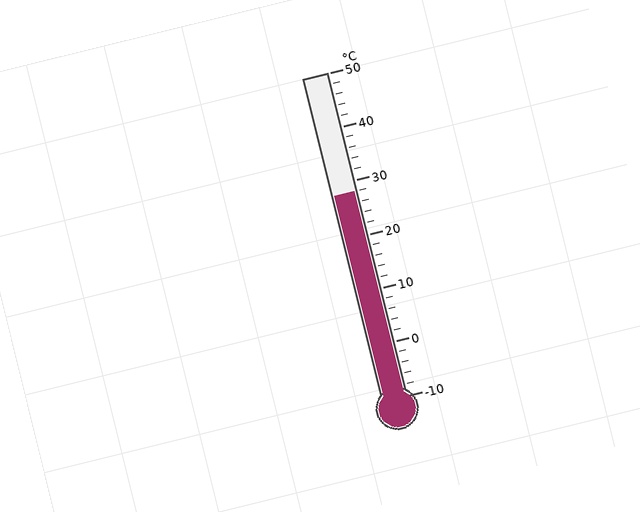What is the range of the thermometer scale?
The thermometer scale ranges from -10°C to 50°C.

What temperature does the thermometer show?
The thermometer shows approximately 28°C.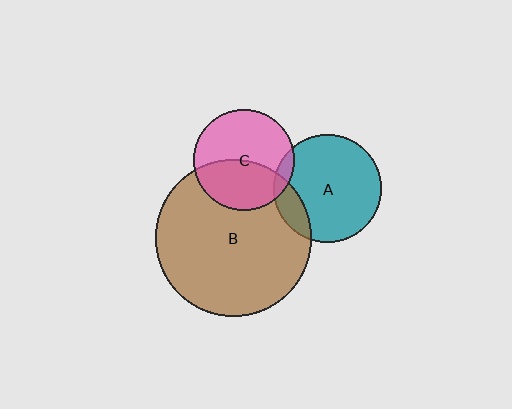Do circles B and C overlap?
Yes.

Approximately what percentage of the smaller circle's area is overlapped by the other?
Approximately 45%.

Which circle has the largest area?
Circle B (brown).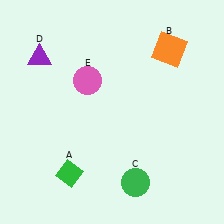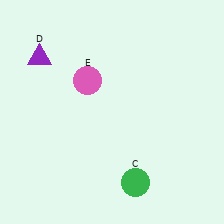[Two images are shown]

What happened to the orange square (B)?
The orange square (B) was removed in Image 2. It was in the top-right area of Image 1.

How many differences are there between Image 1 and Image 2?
There are 2 differences between the two images.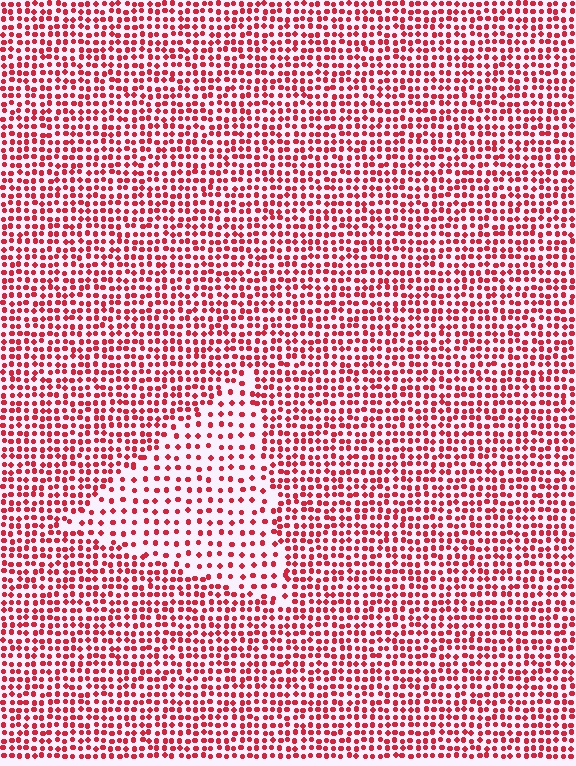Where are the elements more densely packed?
The elements are more densely packed outside the triangle boundary.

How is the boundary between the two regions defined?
The boundary is defined by a change in element density (approximately 2.0x ratio). All elements are the same color, size, and shape.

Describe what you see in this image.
The image contains small red elements arranged at two different densities. A triangle-shaped region is visible where the elements are less densely packed than the surrounding area.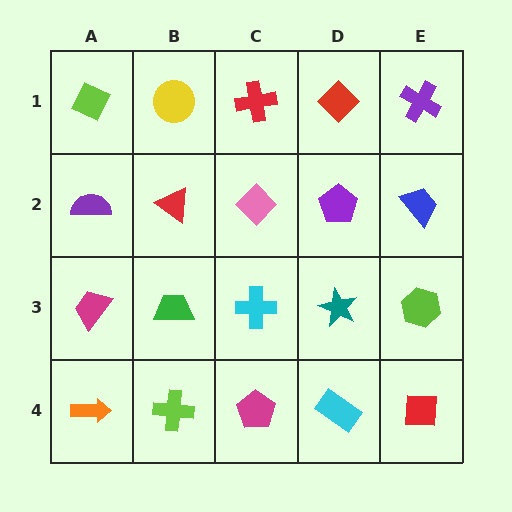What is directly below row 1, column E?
A blue trapezoid.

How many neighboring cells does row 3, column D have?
4.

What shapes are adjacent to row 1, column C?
A pink diamond (row 2, column C), a yellow circle (row 1, column B), a red diamond (row 1, column D).